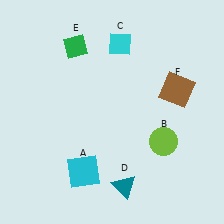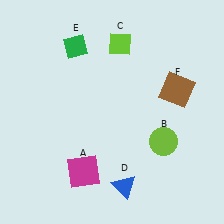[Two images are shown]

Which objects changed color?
A changed from cyan to magenta. C changed from cyan to lime. D changed from teal to blue.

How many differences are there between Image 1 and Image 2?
There are 3 differences between the two images.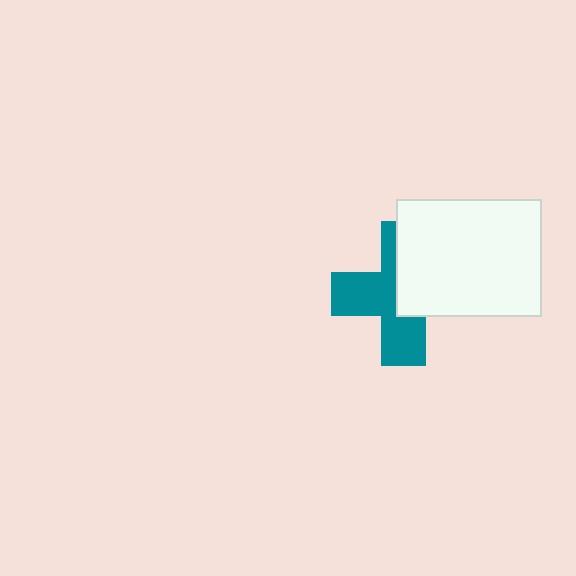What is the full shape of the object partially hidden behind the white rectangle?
The partially hidden object is a teal cross.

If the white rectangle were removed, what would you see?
You would see the complete teal cross.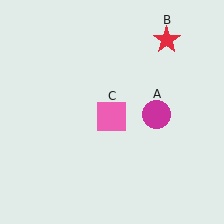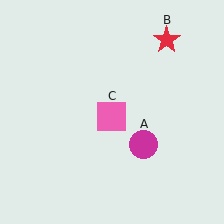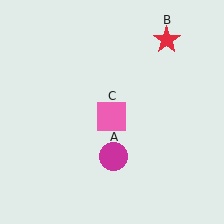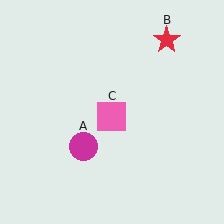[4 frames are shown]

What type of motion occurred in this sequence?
The magenta circle (object A) rotated clockwise around the center of the scene.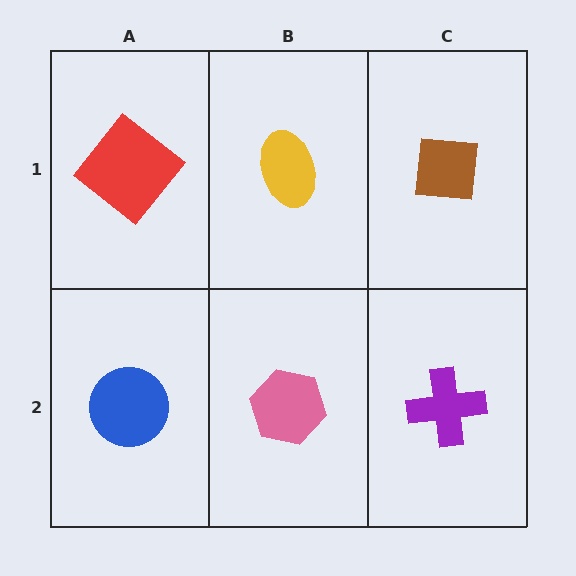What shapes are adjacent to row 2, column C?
A brown square (row 1, column C), a pink hexagon (row 2, column B).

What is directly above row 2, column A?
A red diamond.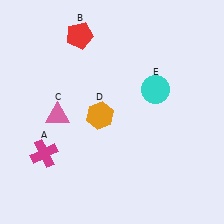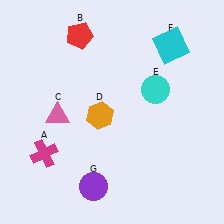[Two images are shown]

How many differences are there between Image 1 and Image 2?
There are 2 differences between the two images.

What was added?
A cyan square (F), a purple circle (G) were added in Image 2.